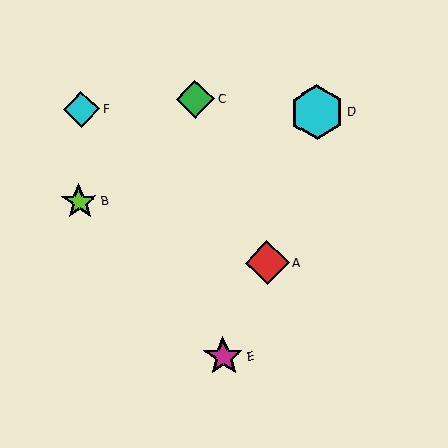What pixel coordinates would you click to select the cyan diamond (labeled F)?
Click at (81, 109) to select the cyan diamond F.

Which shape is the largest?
The cyan hexagon (labeled D) is the largest.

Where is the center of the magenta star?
The center of the magenta star is at (223, 357).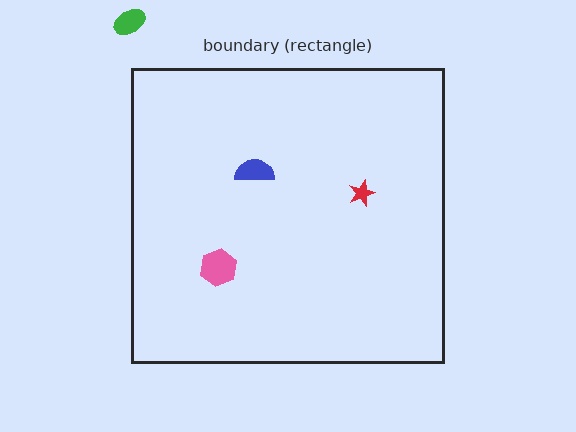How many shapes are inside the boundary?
3 inside, 1 outside.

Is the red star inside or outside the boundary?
Inside.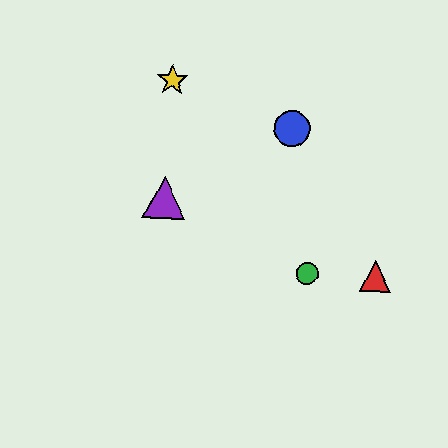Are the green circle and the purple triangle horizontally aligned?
No, the green circle is at y≈273 and the purple triangle is at y≈198.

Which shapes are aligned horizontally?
The red triangle, the green circle are aligned horizontally.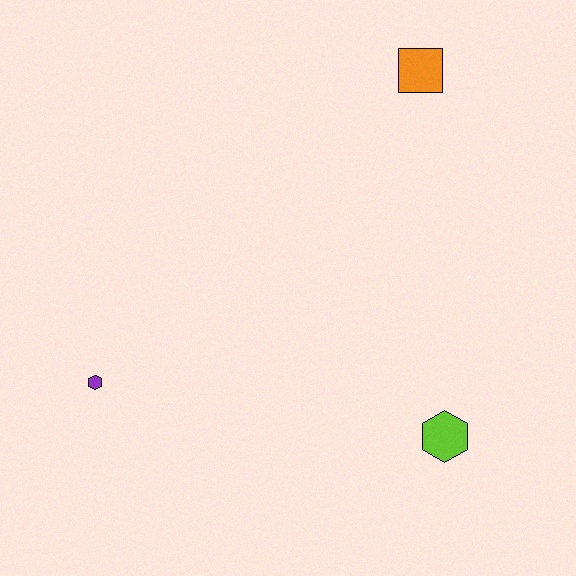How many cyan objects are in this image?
There are no cyan objects.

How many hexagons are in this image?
There are 2 hexagons.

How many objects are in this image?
There are 3 objects.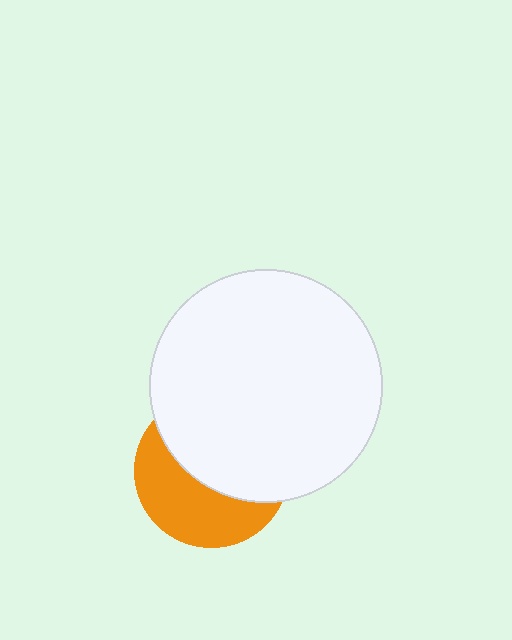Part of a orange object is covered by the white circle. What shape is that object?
It is a circle.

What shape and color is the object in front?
The object in front is a white circle.